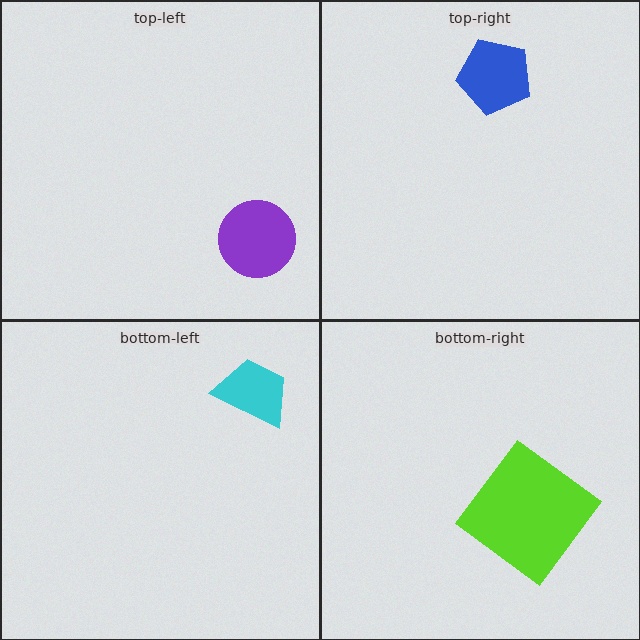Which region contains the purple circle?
The top-left region.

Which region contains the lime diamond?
The bottom-right region.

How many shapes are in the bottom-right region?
1.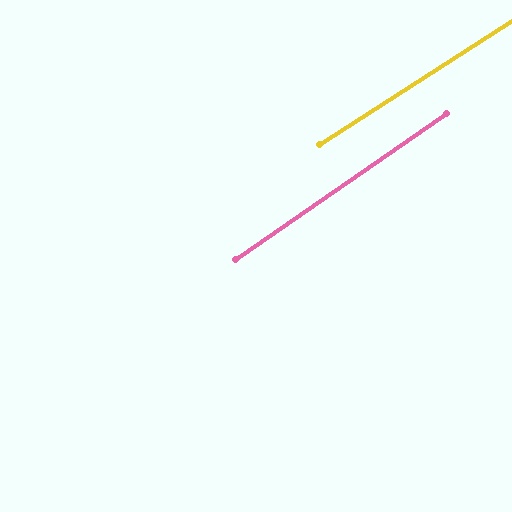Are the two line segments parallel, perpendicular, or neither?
Parallel — their directions differ by only 1.9°.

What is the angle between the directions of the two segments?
Approximately 2 degrees.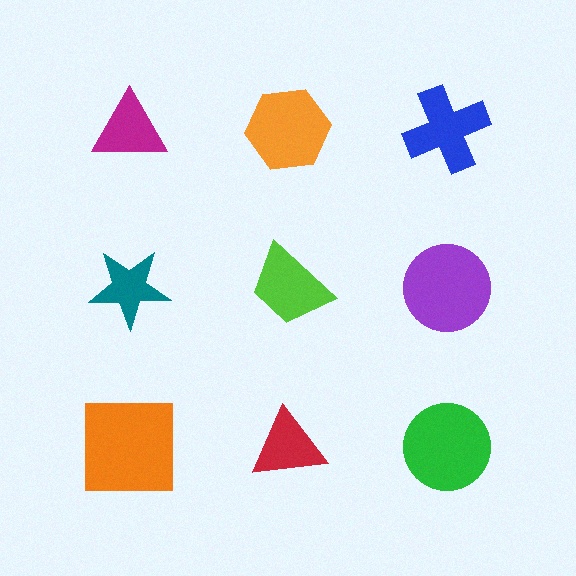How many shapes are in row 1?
3 shapes.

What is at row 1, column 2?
An orange hexagon.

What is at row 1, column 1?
A magenta triangle.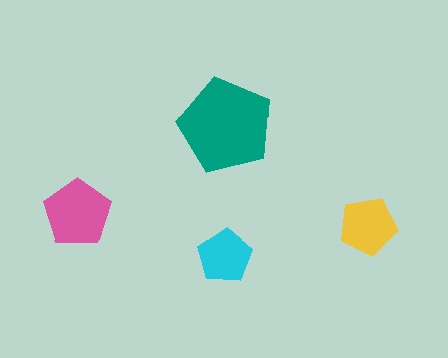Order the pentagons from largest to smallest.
the teal one, the pink one, the yellow one, the cyan one.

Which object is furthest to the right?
The yellow pentagon is rightmost.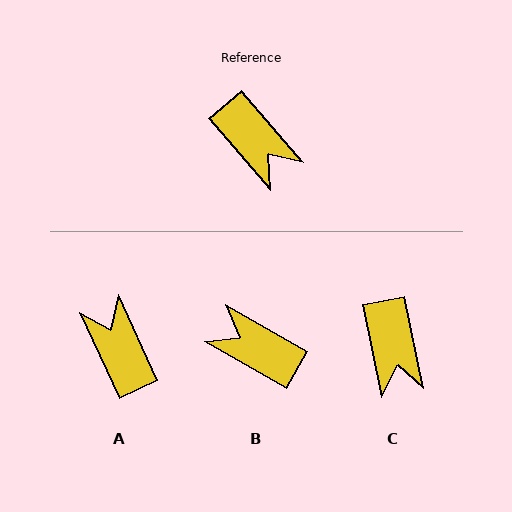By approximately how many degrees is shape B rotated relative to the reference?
Approximately 160 degrees clockwise.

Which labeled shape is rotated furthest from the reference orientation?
A, about 164 degrees away.